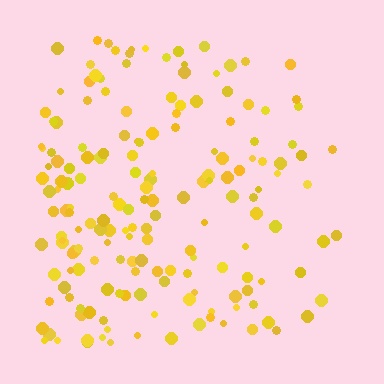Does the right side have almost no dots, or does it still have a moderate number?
Still a moderate number, just noticeably fewer than the left.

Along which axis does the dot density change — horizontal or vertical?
Horizontal.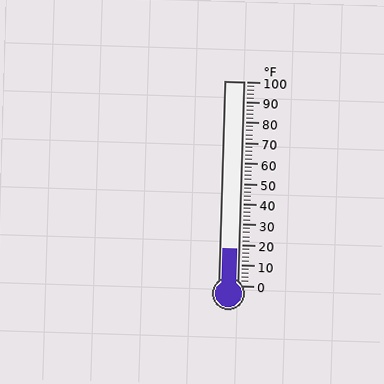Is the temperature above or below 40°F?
The temperature is below 40°F.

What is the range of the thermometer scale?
The thermometer scale ranges from 0°F to 100°F.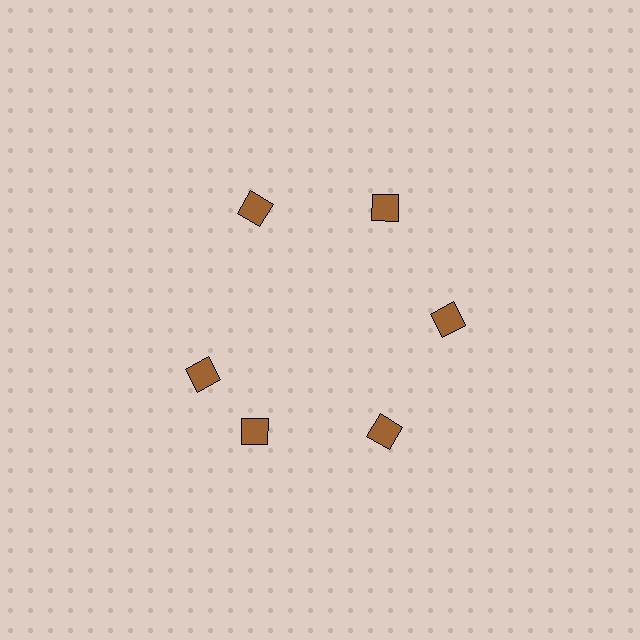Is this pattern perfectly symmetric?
No. The 6 brown diamonds are arranged in a ring, but one element near the 9 o'clock position is rotated out of alignment along the ring, breaking the 6-fold rotational symmetry.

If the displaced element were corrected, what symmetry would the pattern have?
It would have 6-fold rotational symmetry — the pattern would map onto itself every 60 degrees.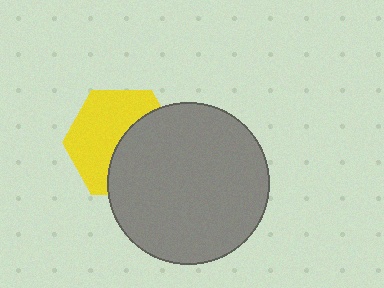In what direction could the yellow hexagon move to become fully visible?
The yellow hexagon could move left. That would shift it out from behind the gray circle entirely.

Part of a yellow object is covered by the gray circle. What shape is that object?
It is a hexagon.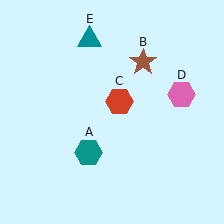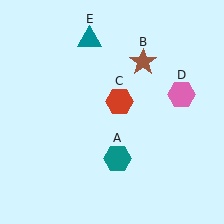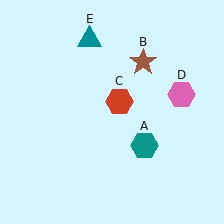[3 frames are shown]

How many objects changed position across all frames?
1 object changed position: teal hexagon (object A).